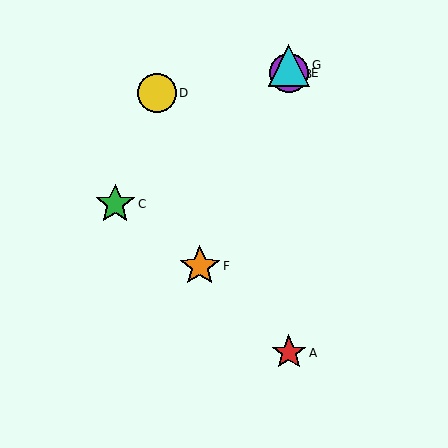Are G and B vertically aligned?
Yes, both are at x≈289.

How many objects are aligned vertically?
4 objects (A, B, E, G) are aligned vertically.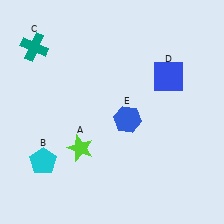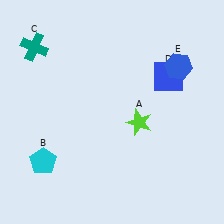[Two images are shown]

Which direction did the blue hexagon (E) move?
The blue hexagon (E) moved up.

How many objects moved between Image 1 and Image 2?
2 objects moved between the two images.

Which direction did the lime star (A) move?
The lime star (A) moved right.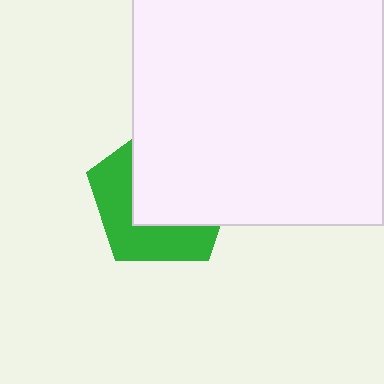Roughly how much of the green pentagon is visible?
A small part of it is visible (roughly 43%).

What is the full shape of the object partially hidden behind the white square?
The partially hidden object is a green pentagon.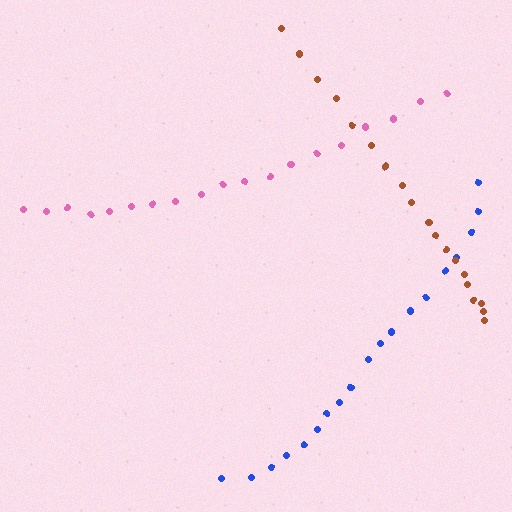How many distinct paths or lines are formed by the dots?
There are 3 distinct paths.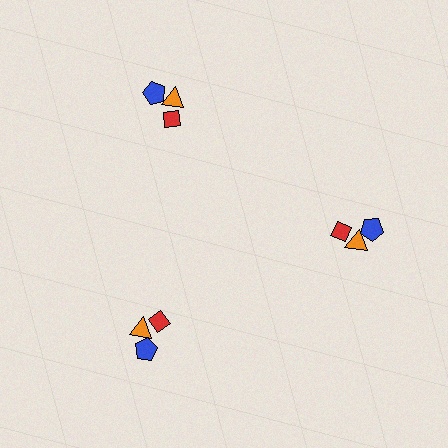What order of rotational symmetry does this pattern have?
This pattern has 3-fold rotational symmetry.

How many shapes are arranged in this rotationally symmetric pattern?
There are 9 shapes, arranged in 3 groups of 3.